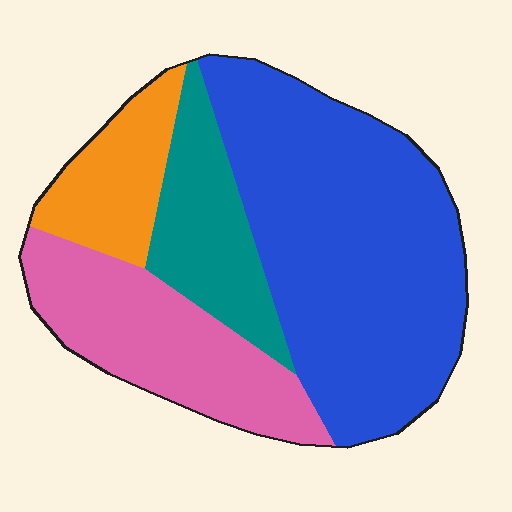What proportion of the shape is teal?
Teal covers 15% of the shape.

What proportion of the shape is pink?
Pink covers roughly 25% of the shape.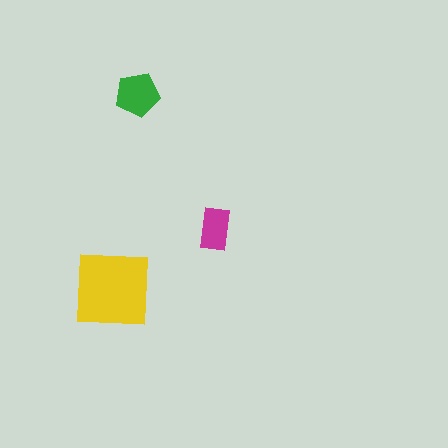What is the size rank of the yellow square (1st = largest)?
1st.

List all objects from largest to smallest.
The yellow square, the green pentagon, the magenta rectangle.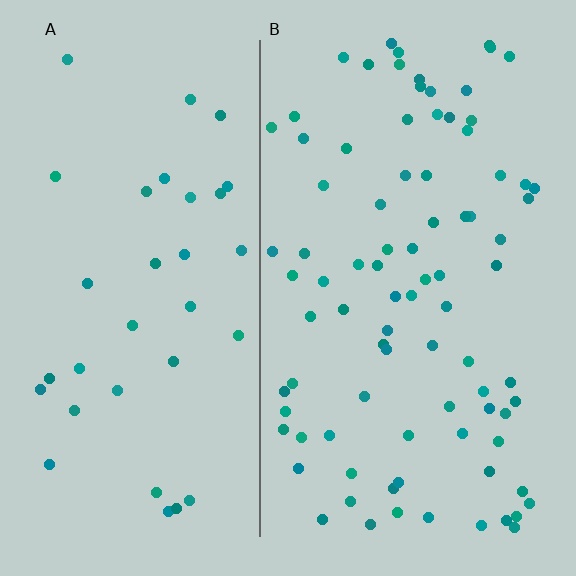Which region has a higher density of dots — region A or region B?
B (the right).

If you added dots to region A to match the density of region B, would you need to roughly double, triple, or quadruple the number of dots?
Approximately triple.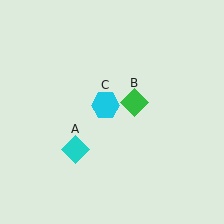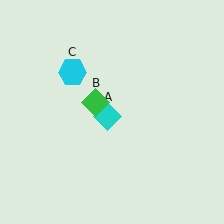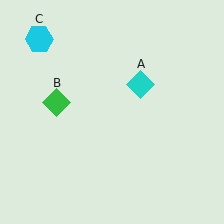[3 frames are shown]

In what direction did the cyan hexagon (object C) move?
The cyan hexagon (object C) moved up and to the left.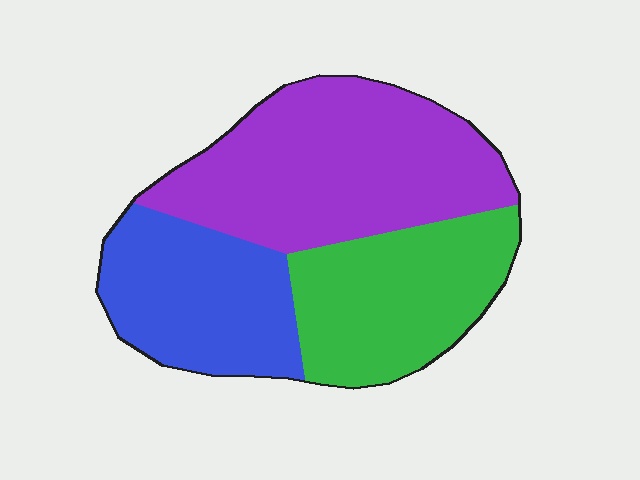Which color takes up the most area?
Purple, at roughly 45%.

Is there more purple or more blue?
Purple.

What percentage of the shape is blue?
Blue takes up about one quarter (1/4) of the shape.